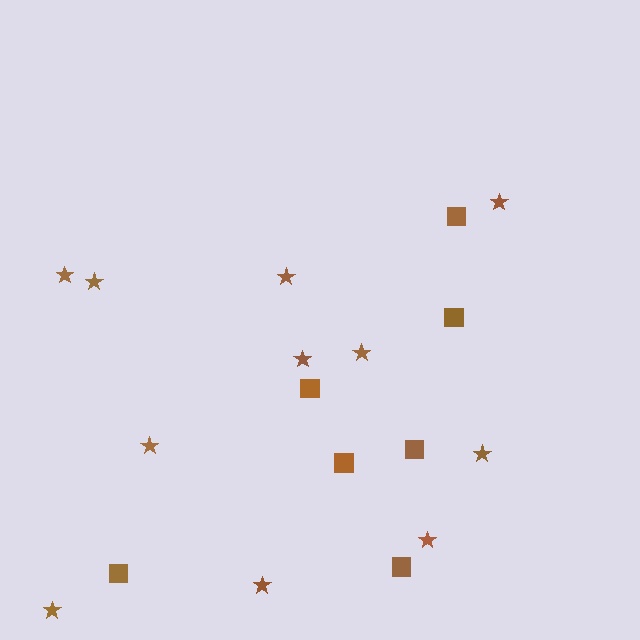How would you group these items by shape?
There are 2 groups: one group of squares (7) and one group of stars (11).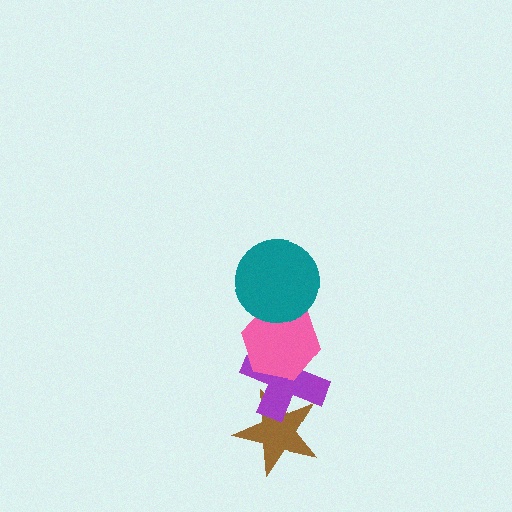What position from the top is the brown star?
The brown star is 4th from the top.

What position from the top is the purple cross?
The purple cross is 3rd from the top.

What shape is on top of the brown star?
The purple cross is on top of the brown star.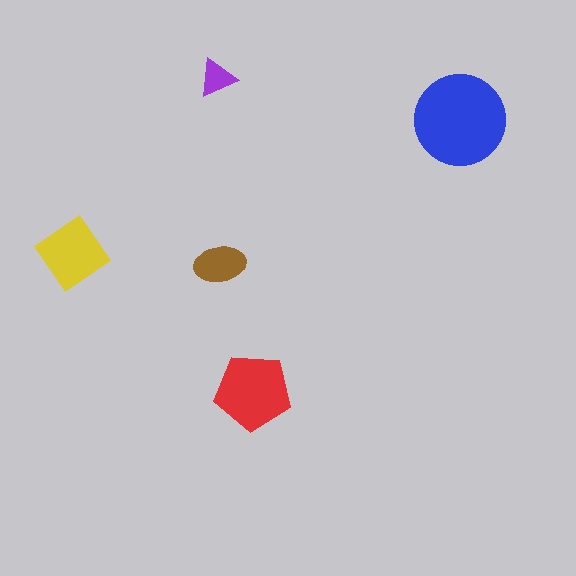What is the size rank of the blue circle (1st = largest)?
1st.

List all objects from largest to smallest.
The blue circle, the red pentagon, the yellow diamond, the brown ellipse, the purple triangle.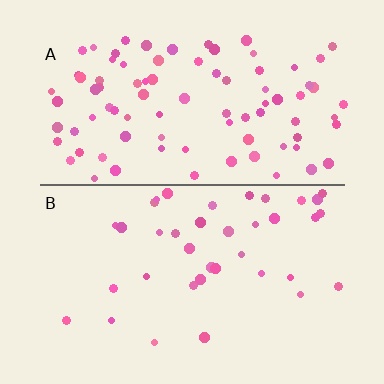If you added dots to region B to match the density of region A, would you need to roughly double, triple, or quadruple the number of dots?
Approximately double.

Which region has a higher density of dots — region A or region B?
A (the top).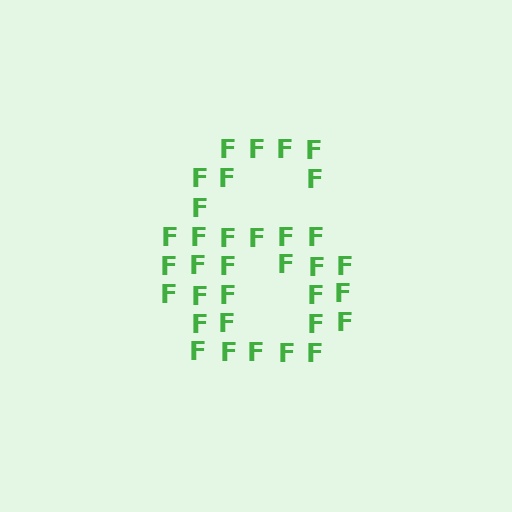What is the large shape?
The large shape is the digit 6.